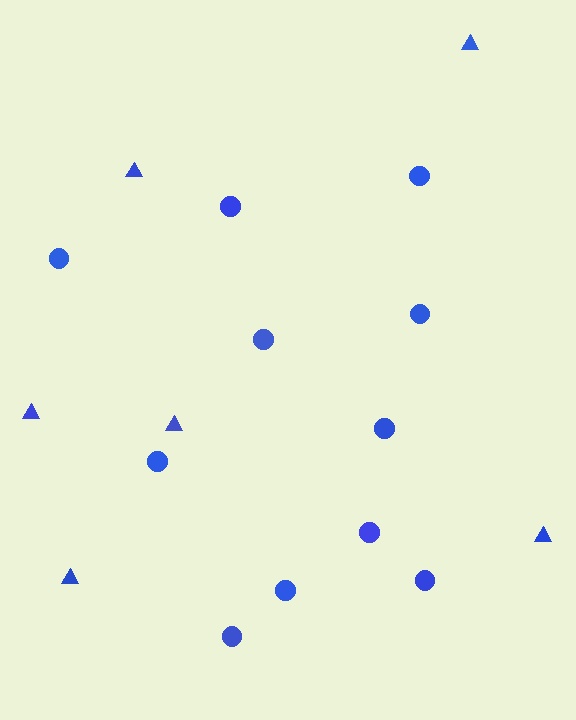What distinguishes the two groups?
There are 2 groups: one group of triangles (6) and one group of circles (11).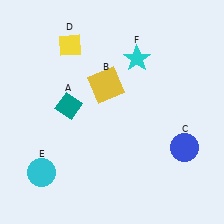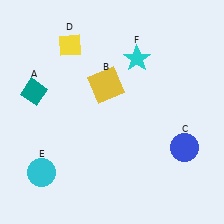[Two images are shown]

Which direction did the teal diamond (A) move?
The teal diamond (A) moved left.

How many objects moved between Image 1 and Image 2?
1 object moved between the two images.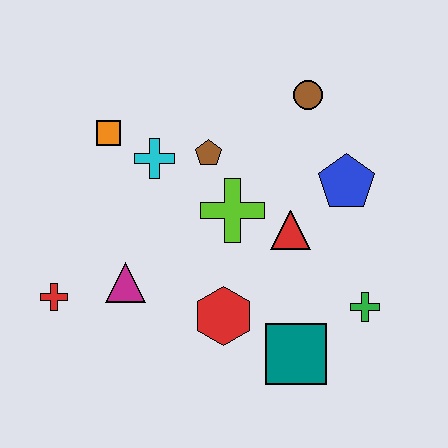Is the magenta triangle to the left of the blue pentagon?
Yes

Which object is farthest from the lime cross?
The red cross is farthest from the lime cross.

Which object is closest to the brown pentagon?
The cyan cross is closest to the brown pentagon.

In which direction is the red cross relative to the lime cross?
The red cross is to the left of the lime cross.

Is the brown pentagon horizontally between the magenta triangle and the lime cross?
Yes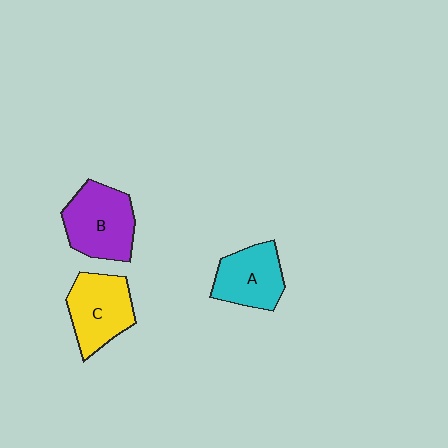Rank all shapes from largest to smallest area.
From largest to smallest: B (purple), C (yellow), A (cyan).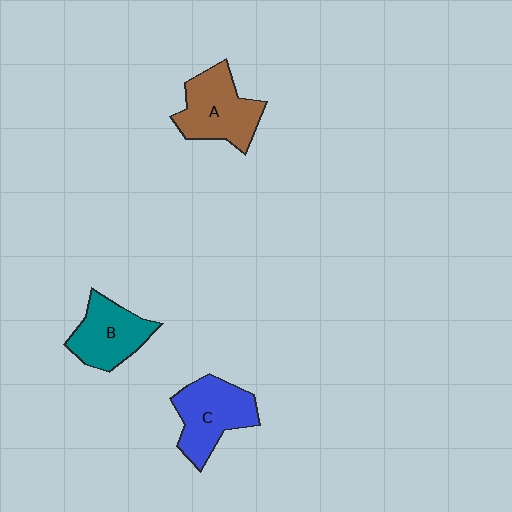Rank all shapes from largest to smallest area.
From largest to smallest: A (brown), C (blue), B (teal).